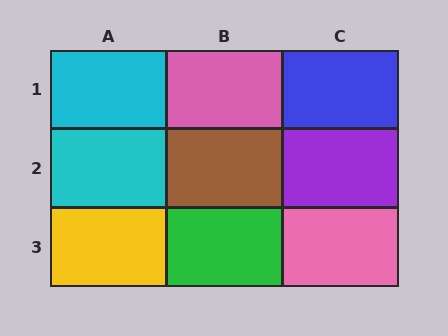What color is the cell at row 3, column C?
Pink.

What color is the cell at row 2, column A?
Cyan.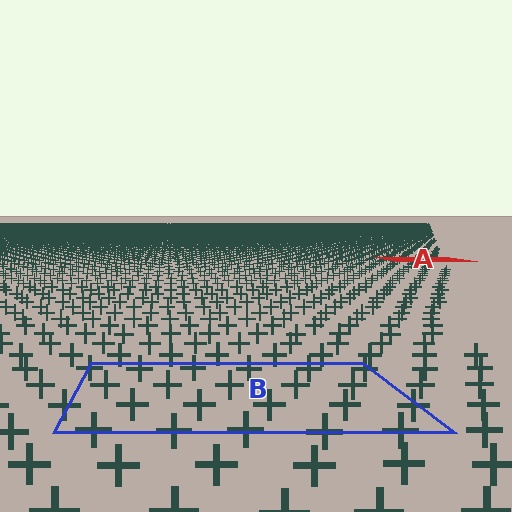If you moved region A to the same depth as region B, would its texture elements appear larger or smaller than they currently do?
They would appear larger. At a closer depth, the same texture elements are projected at a bigger on-screen size.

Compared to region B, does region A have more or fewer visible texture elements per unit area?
Region A has more texture elements per unit area — they are packed more densely because it is farther away.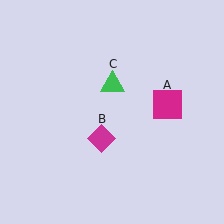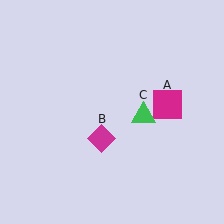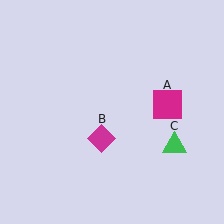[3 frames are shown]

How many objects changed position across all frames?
1 object changed position: green triangle (object C).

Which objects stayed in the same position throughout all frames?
Magenta square (object A) and magenta diamond (object B) remained stationary.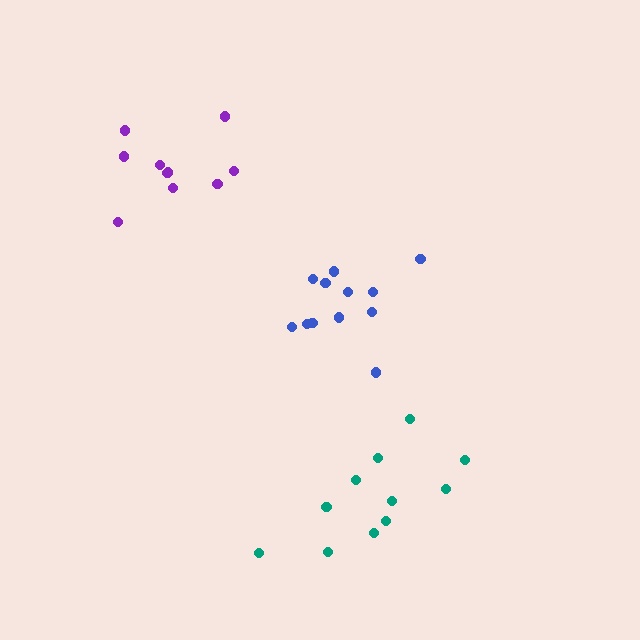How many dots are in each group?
Group 1: 10 dots, Group 2: 11 dots, Group 3: 12 dots (33 total).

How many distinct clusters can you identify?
There are 3 distinct clusters.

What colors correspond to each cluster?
The clusters are colored: purple, teal, blue.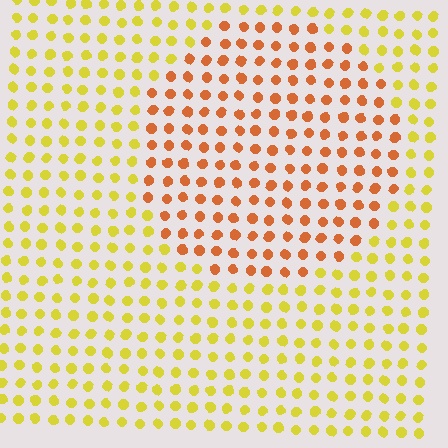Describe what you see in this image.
The image is filled with small yellow elements in a uniform arrangement. A circle-shaped region is visible where the elements are tinted to a slightly different hue, forming a subtle color boundary.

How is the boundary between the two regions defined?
The boundary is defined purely by a slight shift in hue (about 40 degrees). Spacing, size, and orientation are identical on both sides.